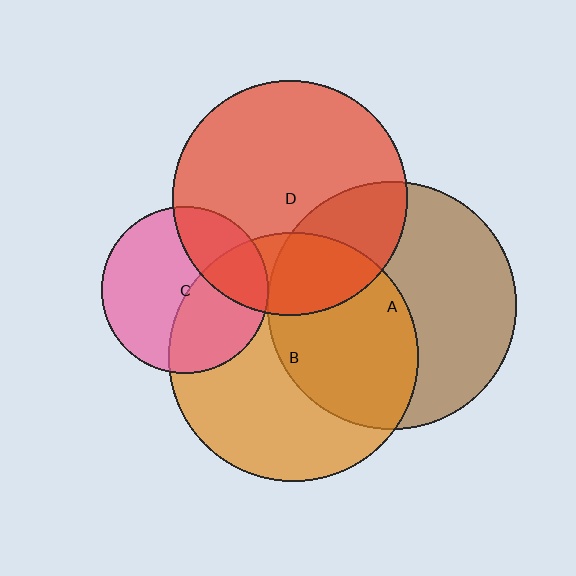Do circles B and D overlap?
Yes.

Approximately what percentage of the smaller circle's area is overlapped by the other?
Approximately 25%.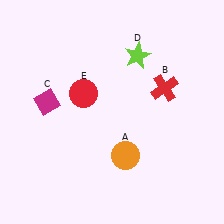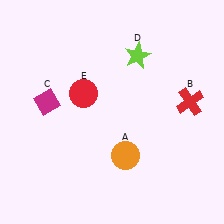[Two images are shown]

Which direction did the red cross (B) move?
The red cross (B) moved right.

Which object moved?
The red cross (B) moved right.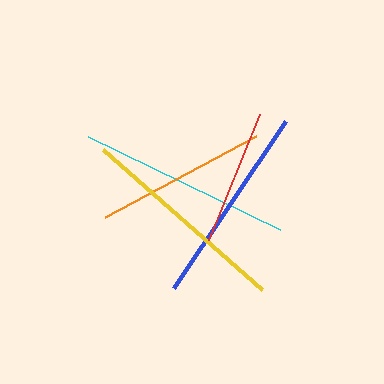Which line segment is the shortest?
The red line is the shortest at approximately 135 pixels.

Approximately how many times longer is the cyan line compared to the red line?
The cyan line is approximately 1.6 times the length of the red line.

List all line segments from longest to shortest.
From longest to shortest: cyan, yellow, blue, orange, red.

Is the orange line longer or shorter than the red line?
The orange line is longer than the red line.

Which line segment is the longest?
The cyan line is the longest at approximately 213 pixels.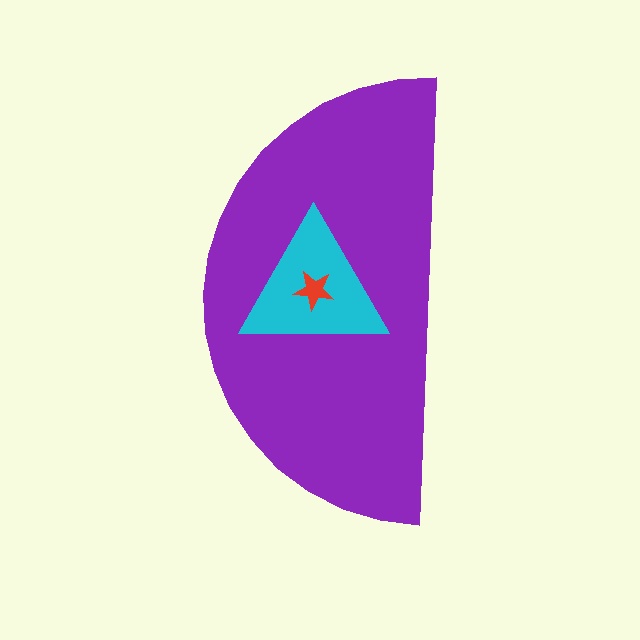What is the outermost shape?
The purple semicircle.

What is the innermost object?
The red star.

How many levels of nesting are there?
3.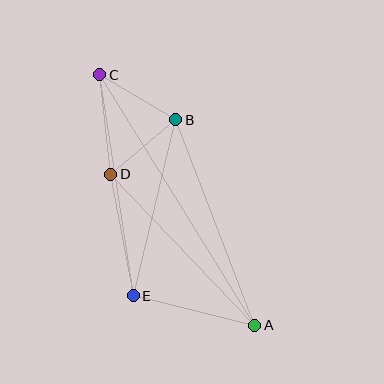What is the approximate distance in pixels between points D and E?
The distance between D and E is approximately 124 pixels.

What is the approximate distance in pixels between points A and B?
The distance between A and B is approximately 220 pixels.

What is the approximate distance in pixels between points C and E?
The distance between C and E is approximately 224 pixels.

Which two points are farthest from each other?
Points A and C are farthest from each other.